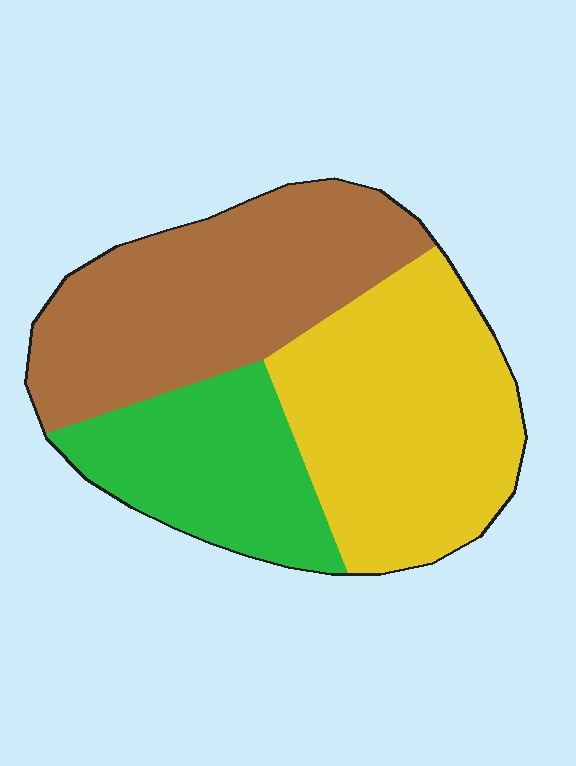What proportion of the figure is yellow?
Yellow takes up about three eighths (3/8) of the figure.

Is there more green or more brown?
Brown.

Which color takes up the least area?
Green, at roughly 25%.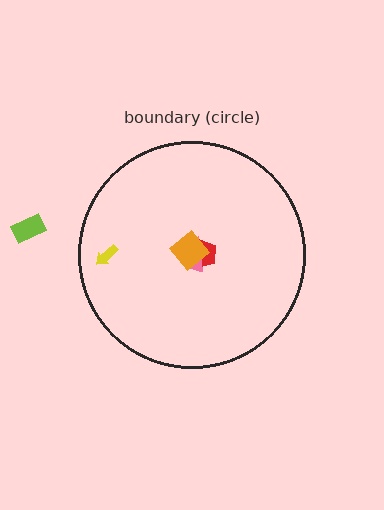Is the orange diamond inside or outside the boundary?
Inside.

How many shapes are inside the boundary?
4 inside, 1 outside.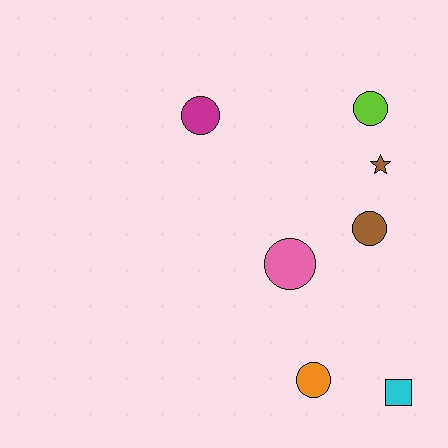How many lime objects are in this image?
There is 1 lime object.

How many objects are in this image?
There are 7 objects.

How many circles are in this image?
There are 5 circles.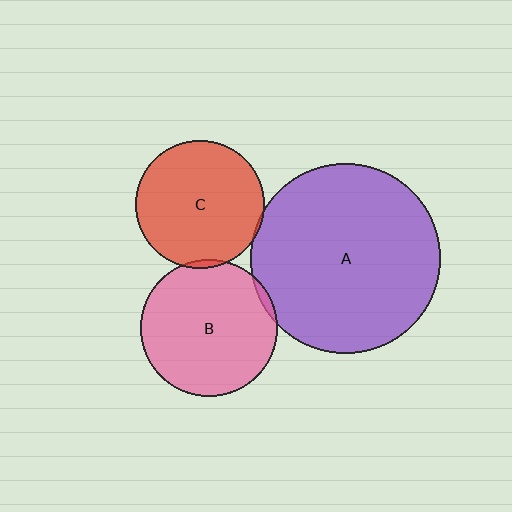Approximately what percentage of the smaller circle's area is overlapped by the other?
Approximately 5%.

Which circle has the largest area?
Circle A (purple).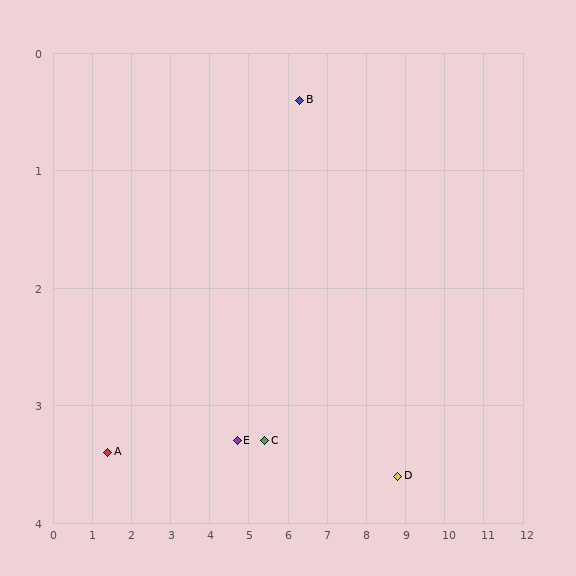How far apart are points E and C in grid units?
Points E and C are about 0.7 grid units apart.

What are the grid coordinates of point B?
Point B is at approximately (6.3, 0.4).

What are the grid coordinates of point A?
Point A is at approximately (1.4, 3.4).